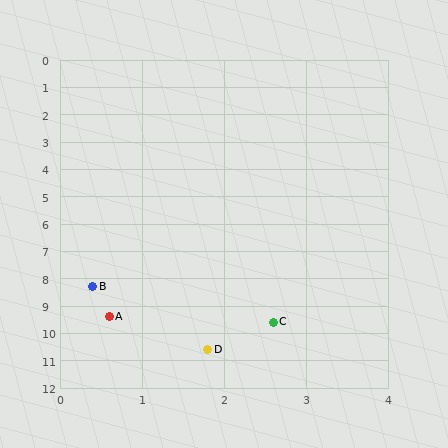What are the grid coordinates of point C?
Point C is at approximately (2.6, 9.6).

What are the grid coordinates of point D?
Point D is at approximately (1.8, 10.6).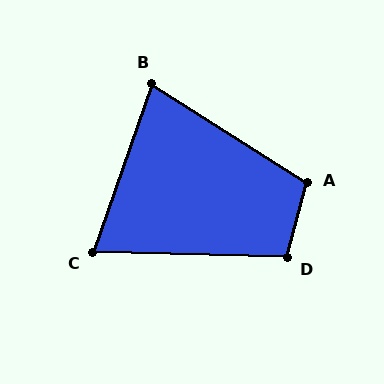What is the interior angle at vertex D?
Approximately 103 degrees (obtuse).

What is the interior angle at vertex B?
Approximately 77 degrees (acute).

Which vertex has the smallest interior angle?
C, at approximately 73 degrees.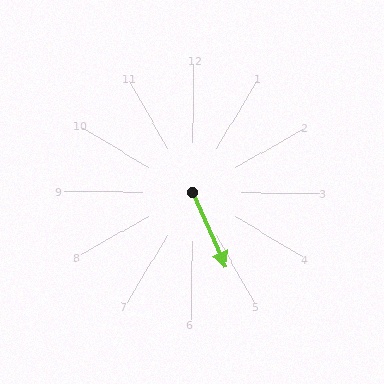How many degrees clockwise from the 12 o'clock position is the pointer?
Approximately 156 degrees.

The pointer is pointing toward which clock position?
Roughly 5 o'clock.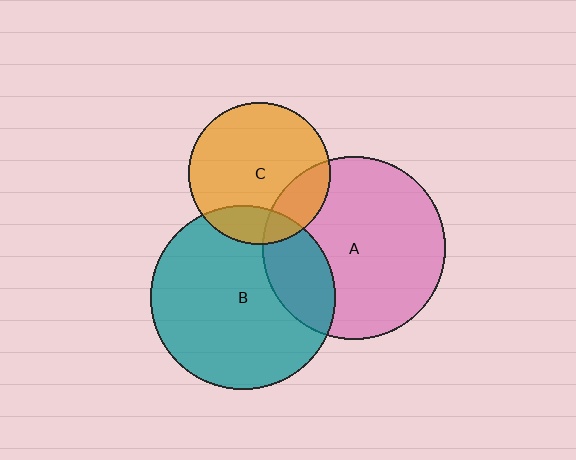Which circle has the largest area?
Circle B (teal).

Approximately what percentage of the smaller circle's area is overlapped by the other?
Approximately 15%.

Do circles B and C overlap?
Yes.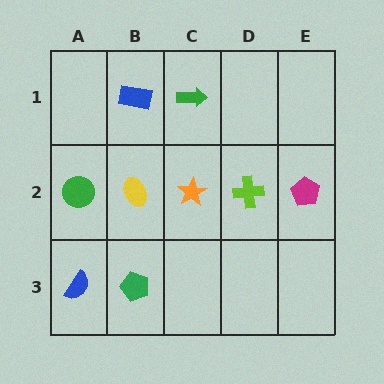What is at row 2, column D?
A lime cross.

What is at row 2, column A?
A green circle.